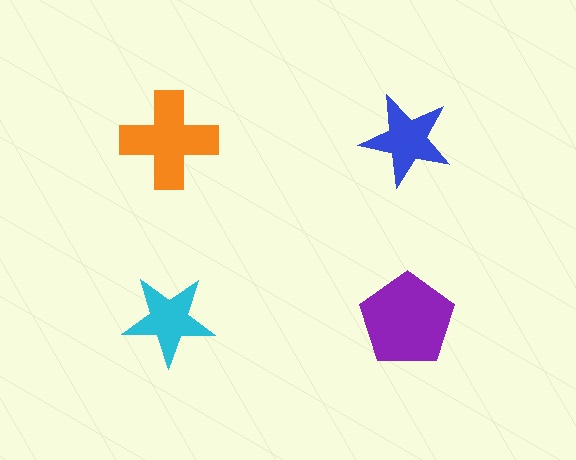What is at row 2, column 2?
A purple pentagon.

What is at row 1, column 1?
An orange cross.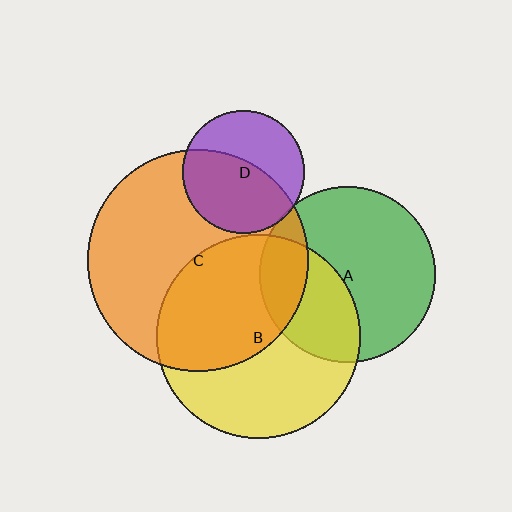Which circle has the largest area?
Circle C (orange).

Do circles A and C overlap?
Yes.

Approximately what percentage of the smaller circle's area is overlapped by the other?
Approximately 20%.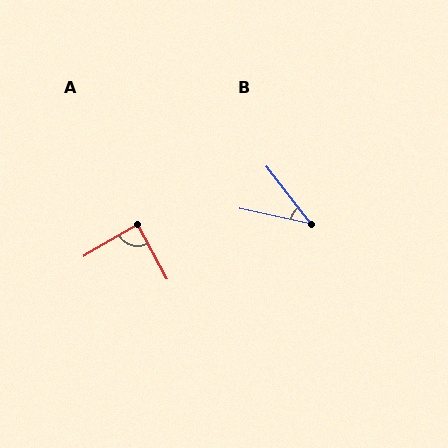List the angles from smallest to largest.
B (39°), A (88°).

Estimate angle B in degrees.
Approximately 39 degrees.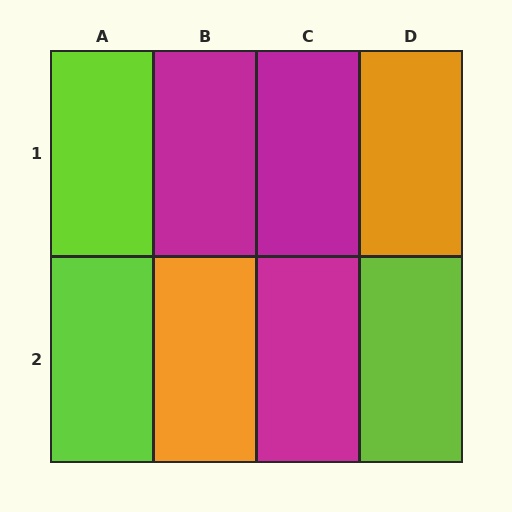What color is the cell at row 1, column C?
Magenta.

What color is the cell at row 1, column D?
Orange.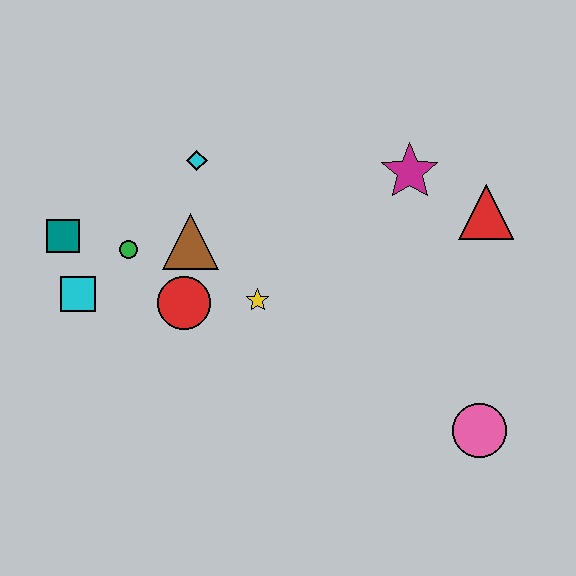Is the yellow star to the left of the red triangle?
Yes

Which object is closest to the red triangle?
The magenta star is closest to the red triangle.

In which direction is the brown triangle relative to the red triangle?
The brown triangle is to the left of the red triangle.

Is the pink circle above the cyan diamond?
No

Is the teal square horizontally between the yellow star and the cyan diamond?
No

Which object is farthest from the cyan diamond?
The pink circle is farthest from the cyan diamond.